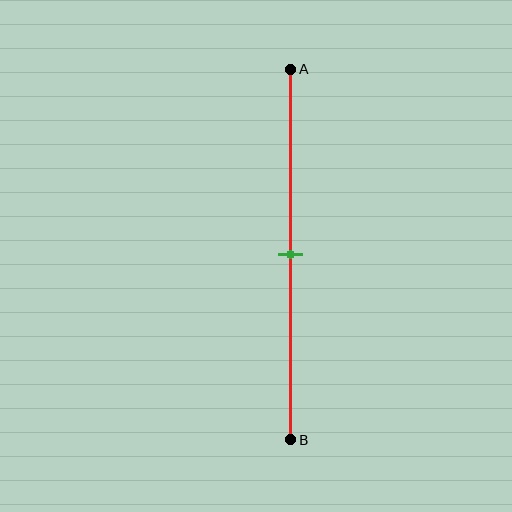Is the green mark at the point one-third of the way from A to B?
No, the mark is at about 50% from A, not at the 33% one-third point.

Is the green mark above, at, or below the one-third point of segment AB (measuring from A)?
The green mark is below the one-third point of segment AB.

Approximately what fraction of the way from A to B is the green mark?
The green mark is approximately 50% of the way from A to B.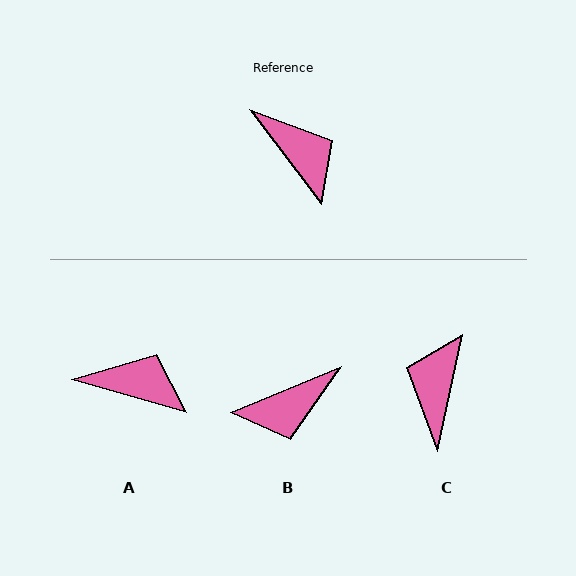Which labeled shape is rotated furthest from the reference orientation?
C, about 131 degrees away.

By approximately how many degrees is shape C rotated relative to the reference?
Approximately 131 degrees counter-clockwise.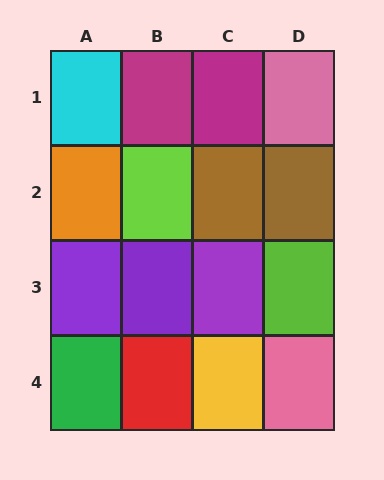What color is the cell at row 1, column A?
Cyan.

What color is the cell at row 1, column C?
Magenta.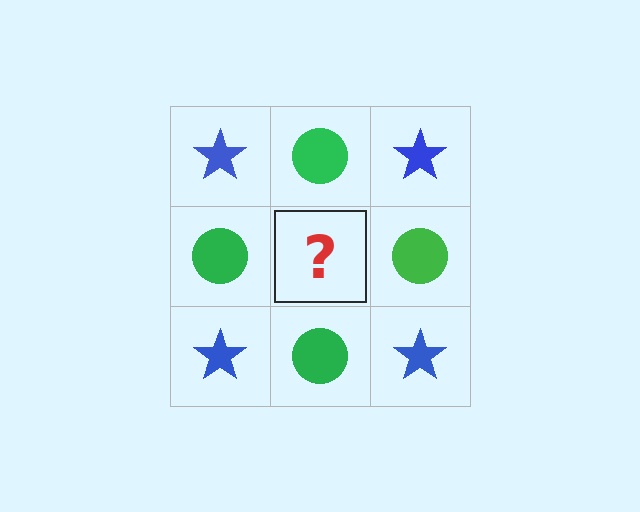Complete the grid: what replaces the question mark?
The question mark should be replaced with a blue star.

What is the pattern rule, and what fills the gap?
The rule is that it alternates blue star and green circle in a checkerboard pattern. The gap should be filled with a blue star.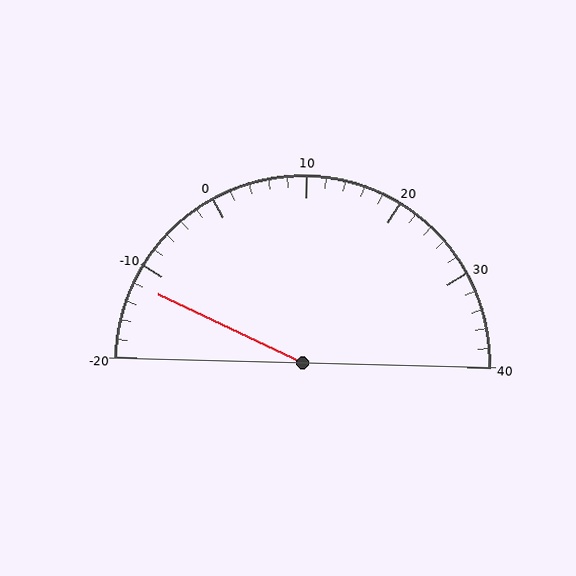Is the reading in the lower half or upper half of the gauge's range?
The reading is in the lower half of the range (-20 to 40).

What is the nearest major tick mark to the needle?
The nearest major tick mark is -10.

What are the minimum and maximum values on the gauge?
The gauge ranges from -20 to 40.